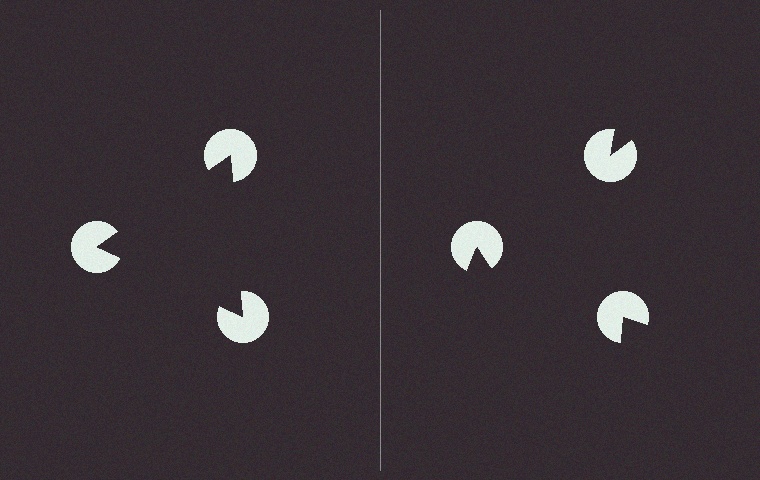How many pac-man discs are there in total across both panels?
6 — 3 on each side.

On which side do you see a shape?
An illusory triangle appears on the left side. On the right side the wedge cuts are rotated, so no coherent shape forms.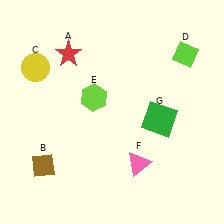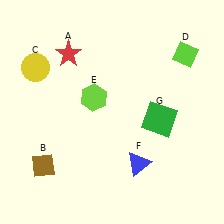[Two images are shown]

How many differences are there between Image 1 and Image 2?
There is 1 difference between the two images.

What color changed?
The triangle (F) changed from pink in Image 1 to blue in Image 2.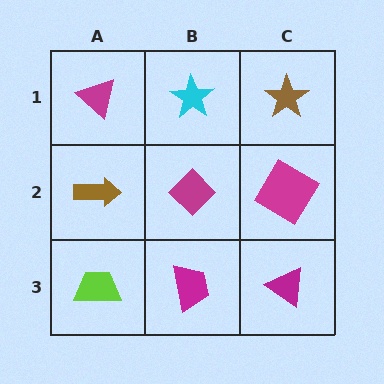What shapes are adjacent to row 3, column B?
A magenta diamond (row 2, column B), a lime trapezoid (row 3, column A), a magenta triangle (row 3, column C).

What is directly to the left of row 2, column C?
A magenta diamond.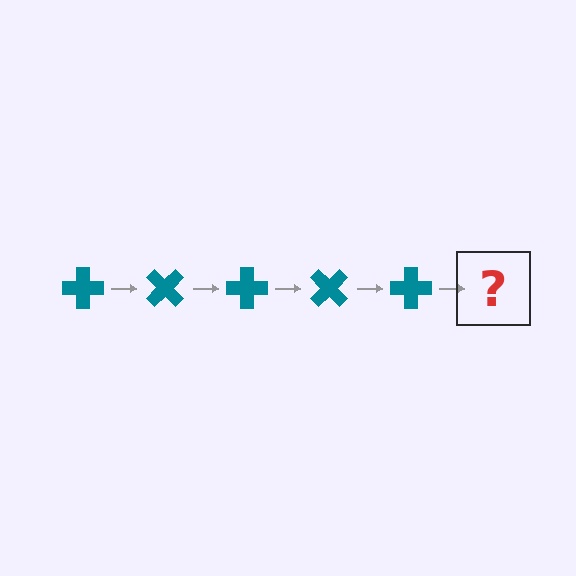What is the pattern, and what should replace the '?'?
The pattern is that the cross rotates 45 degrees each step. The '?' should be a teal cross rotated 225 degrees.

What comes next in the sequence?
The next element should be a teal cross rotated 225 degrees.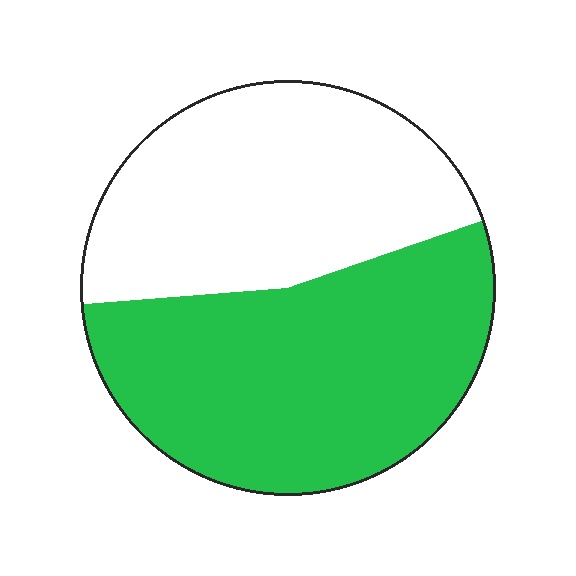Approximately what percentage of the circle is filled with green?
Approximately 55%.